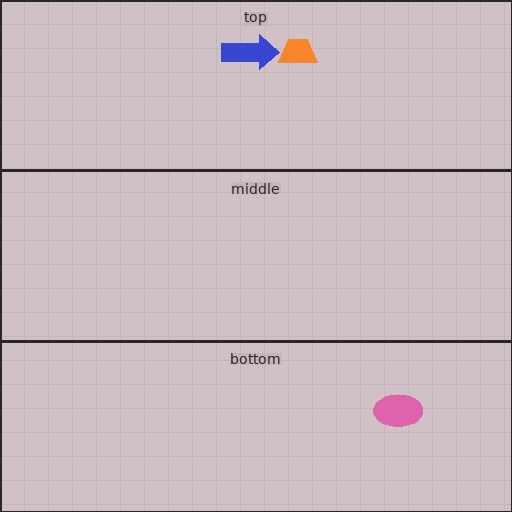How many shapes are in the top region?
2.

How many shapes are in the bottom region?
1.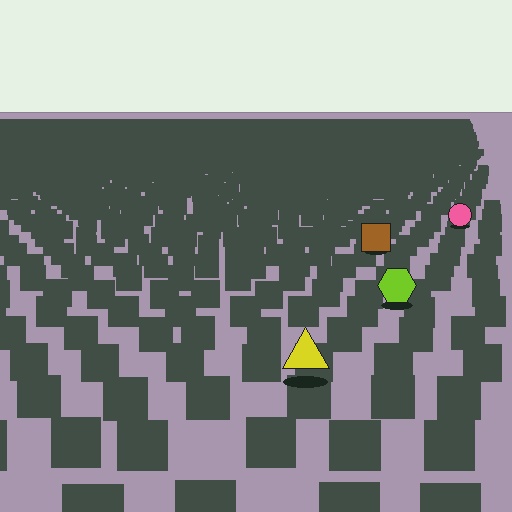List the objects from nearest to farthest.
From nearest to farthest: the yellow triangle, the lime hexagon, the brown square, the pink circle.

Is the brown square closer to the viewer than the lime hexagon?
No. The lime hexagon is closer — you can tell from the texture gradient: the ground texture is coarser near it.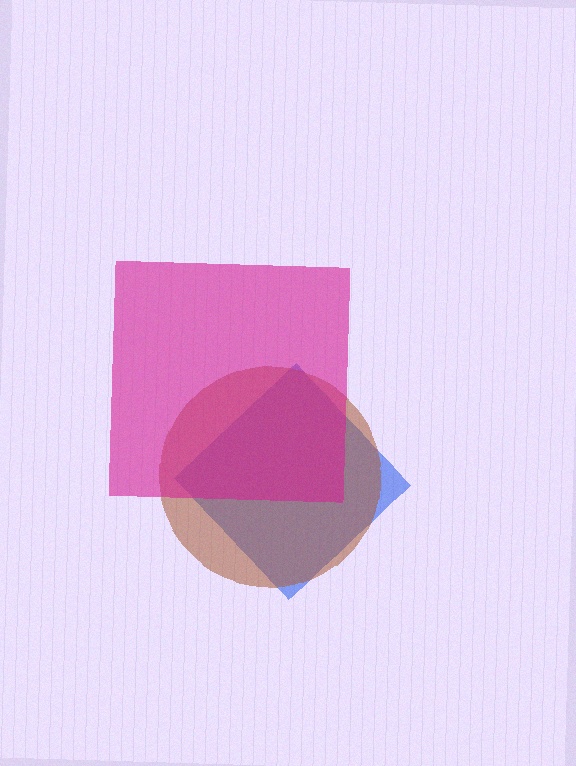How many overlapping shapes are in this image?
There are 3 overlapping shapes in the image.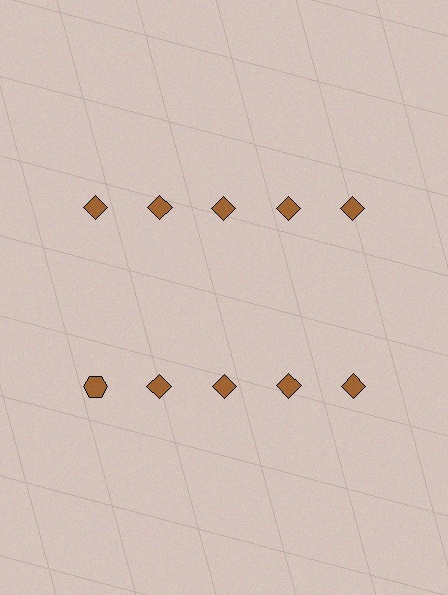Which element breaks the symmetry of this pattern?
The brown hexagon in the second row, leftmost column breaks the symmetry. All other shapes are brown diamonds.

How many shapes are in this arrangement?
There are 10 shapes arranged in a grid pattern.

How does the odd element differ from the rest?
It has a different shape: hexagon instead of diamond.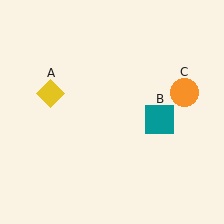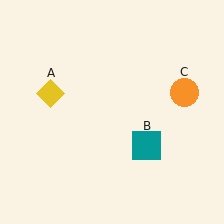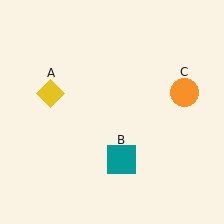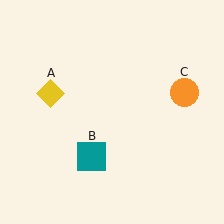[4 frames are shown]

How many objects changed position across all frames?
1 object changed position: teal square (object B).